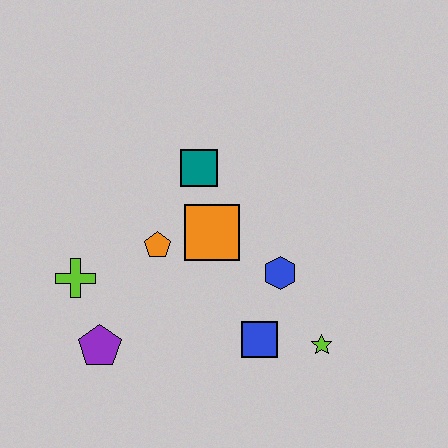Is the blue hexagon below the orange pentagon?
Yes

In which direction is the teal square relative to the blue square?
The teal square is above the blue square.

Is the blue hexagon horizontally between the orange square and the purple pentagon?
No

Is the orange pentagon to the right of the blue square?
No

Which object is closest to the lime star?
The blue square is closest to the lime star.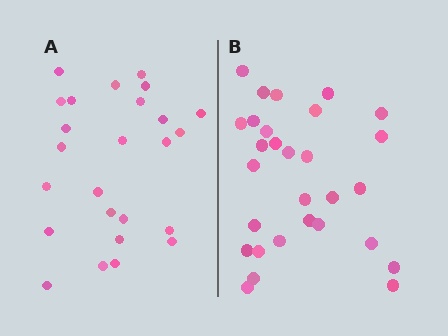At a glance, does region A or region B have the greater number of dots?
Region B (the right region) has more dots.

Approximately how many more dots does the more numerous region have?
Region B has about 4 more dots than region A.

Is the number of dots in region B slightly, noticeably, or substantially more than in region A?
Region B has only slightly more — the two regions are fairly close. The ratio is roughly 1.2 to 1.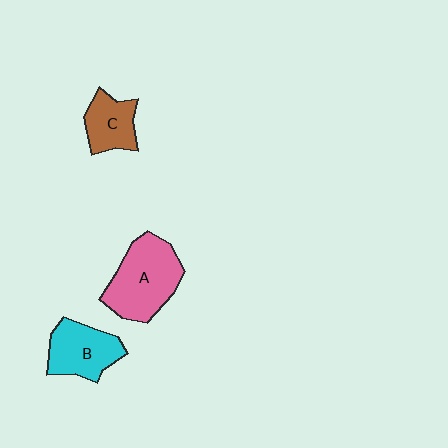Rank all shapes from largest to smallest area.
From largest to smallest: A (pink), B (cyan), C (brown).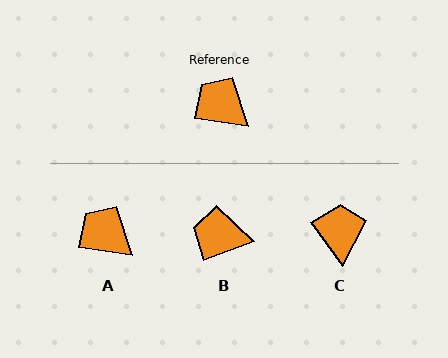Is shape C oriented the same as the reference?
No, it is off by about 46 degrees.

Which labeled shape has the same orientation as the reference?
A.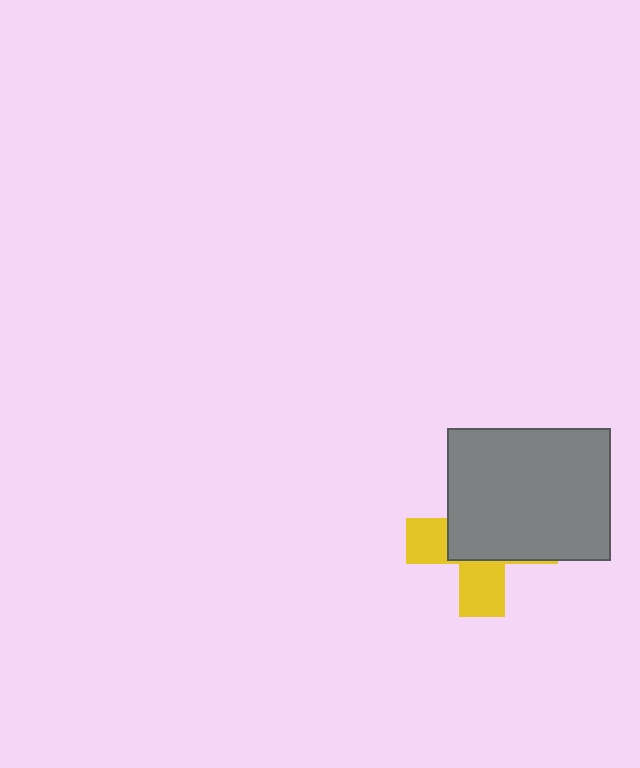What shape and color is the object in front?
The object in front is a gray rectangle.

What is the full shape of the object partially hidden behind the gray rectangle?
The partially hidden object is a yellow cross.